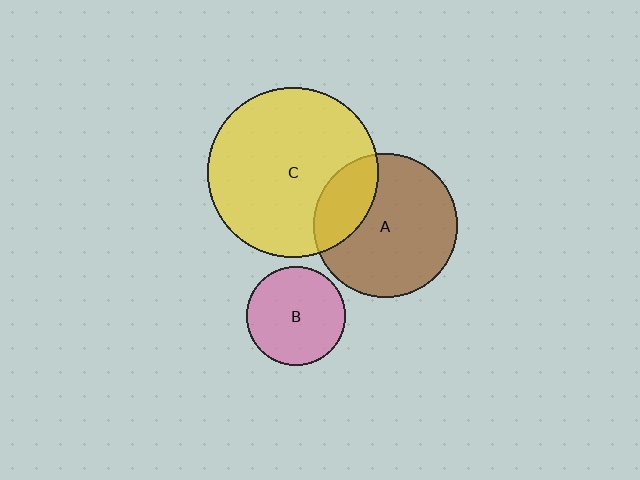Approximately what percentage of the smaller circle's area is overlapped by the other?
Approximately 25%.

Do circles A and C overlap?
Yes.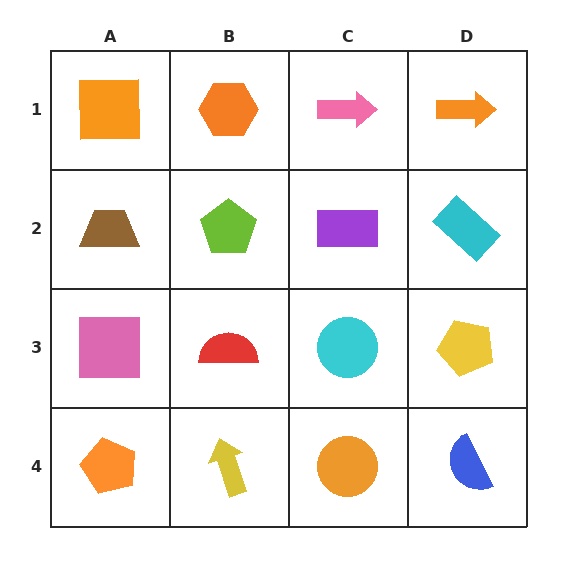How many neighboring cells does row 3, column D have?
3.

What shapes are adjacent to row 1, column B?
A lime pentagon (row 2, column B), an orange square (row 1, column A), a pink arrow (row 1, column C).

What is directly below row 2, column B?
A red semicircle.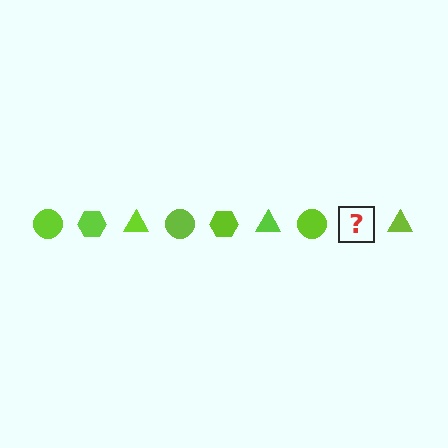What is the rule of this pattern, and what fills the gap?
The rule is that the pattern cycles through circle, hexagon, triangle shapes in lime. The gap should be filled with a lime hexagon.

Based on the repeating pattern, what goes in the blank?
The blank should be a lime hexagon.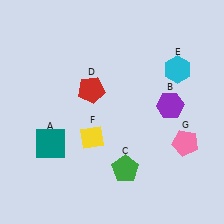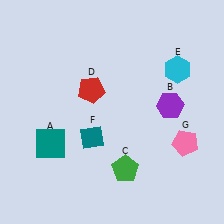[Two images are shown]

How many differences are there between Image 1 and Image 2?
There is 1 difference between the two images.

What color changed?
The diamond (F) changed from yellow in Image 1 to teal in Image 2.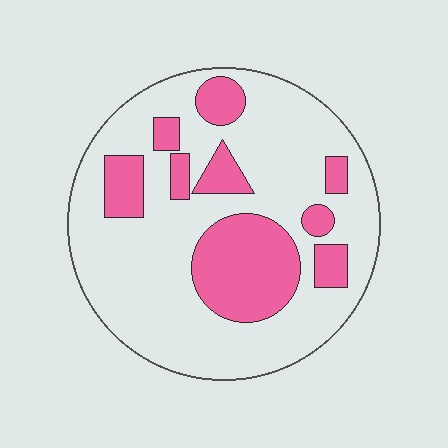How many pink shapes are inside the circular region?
9.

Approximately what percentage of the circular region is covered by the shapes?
Approximately 25%.